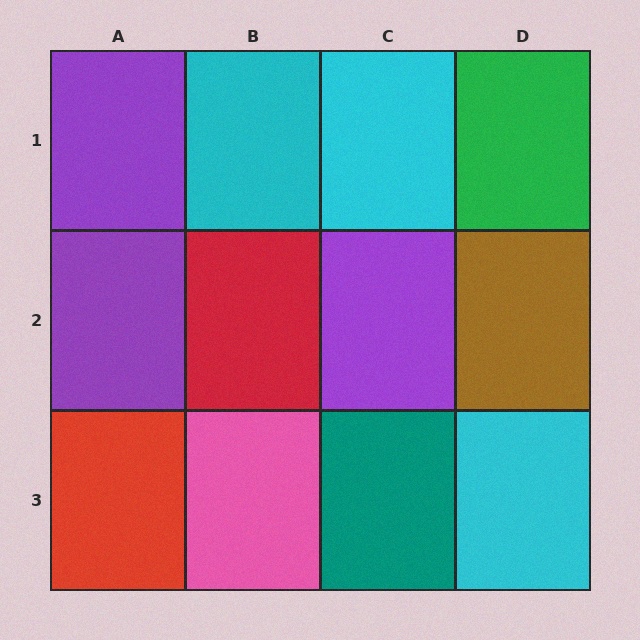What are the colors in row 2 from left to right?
Purple, red, purple, brown.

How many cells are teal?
1 cell is teal.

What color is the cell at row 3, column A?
Red.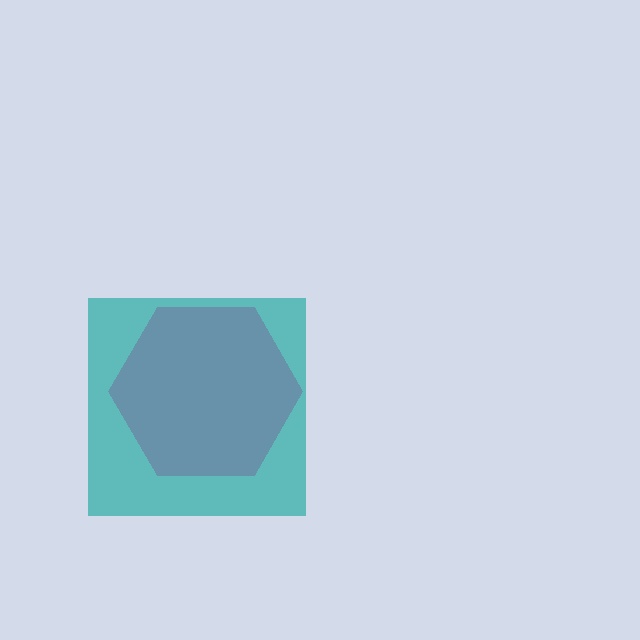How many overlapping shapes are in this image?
There are 2 overlapping shapes in the image.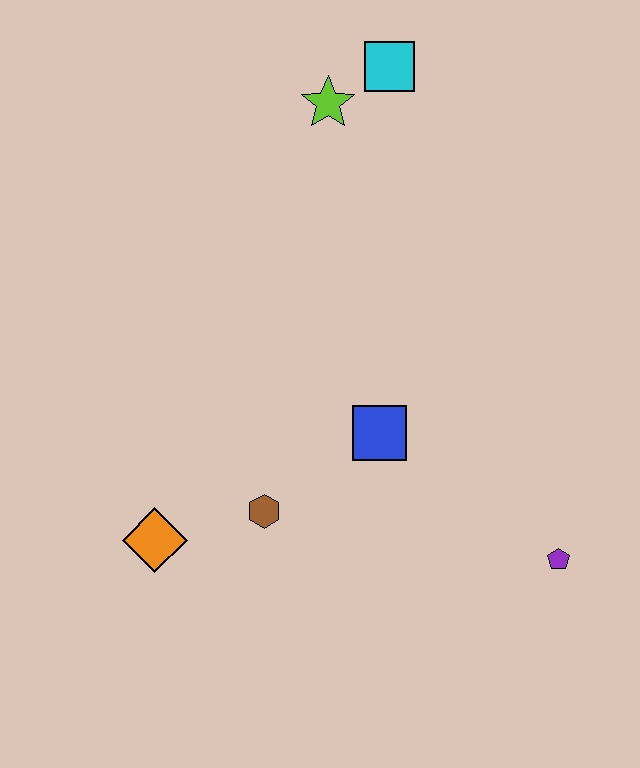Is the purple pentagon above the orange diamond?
No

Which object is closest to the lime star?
The cyan square is closest to the lime star.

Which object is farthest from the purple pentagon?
The cyan square is farthest from the purple pentagon.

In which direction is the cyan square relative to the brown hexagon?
The cyan square is above the brown hexagon.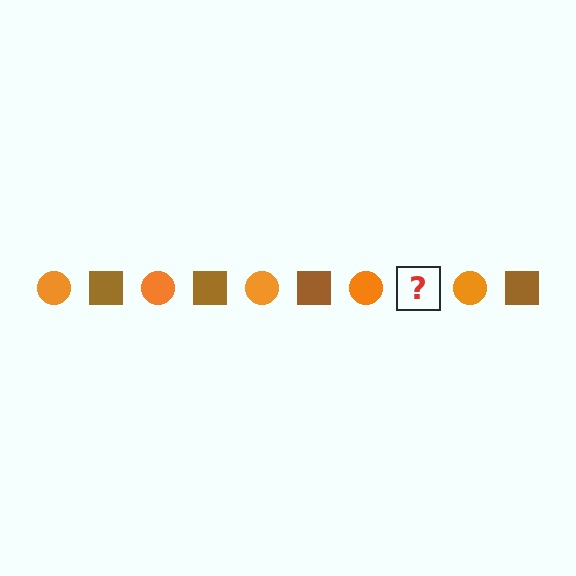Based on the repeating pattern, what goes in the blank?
The blank should be a brown square.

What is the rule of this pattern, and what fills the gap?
The rule is that the pattern alternates between orange circle and brown square. The gap should be filled with a brown square.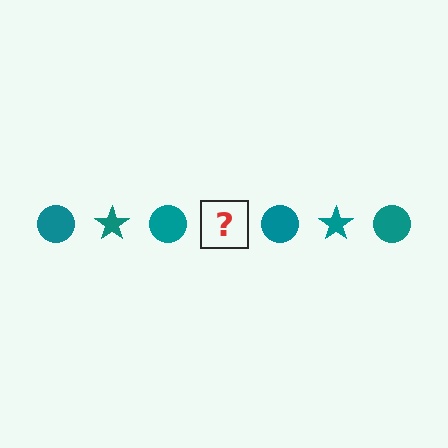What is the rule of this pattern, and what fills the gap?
The rule is that the pattern cycles through circle, star shapes in teal. The gap should be filled with a teal star.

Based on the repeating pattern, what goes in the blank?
The blank should be a teal star.